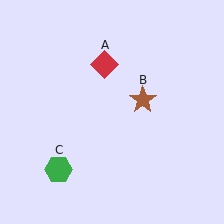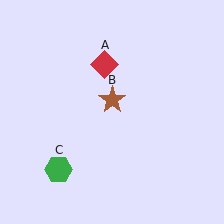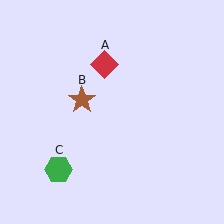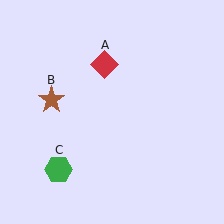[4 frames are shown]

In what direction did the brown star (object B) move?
The brown star (object B) moved left.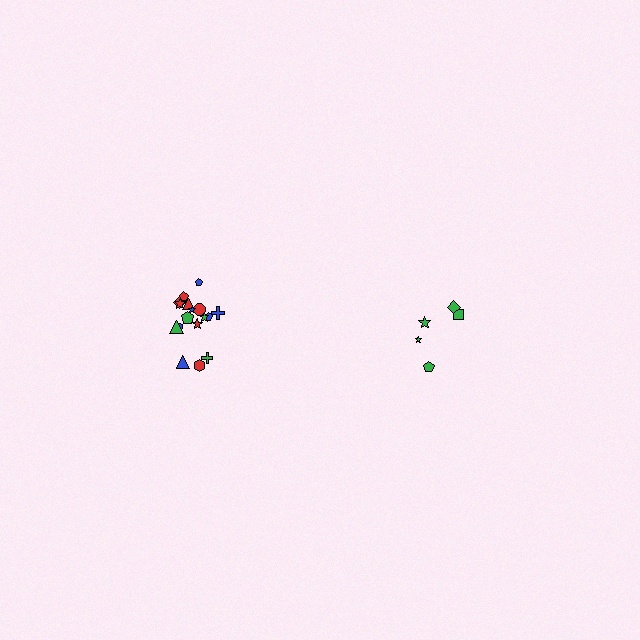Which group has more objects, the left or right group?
The left group.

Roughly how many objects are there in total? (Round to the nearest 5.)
Roughly 25 objects in total.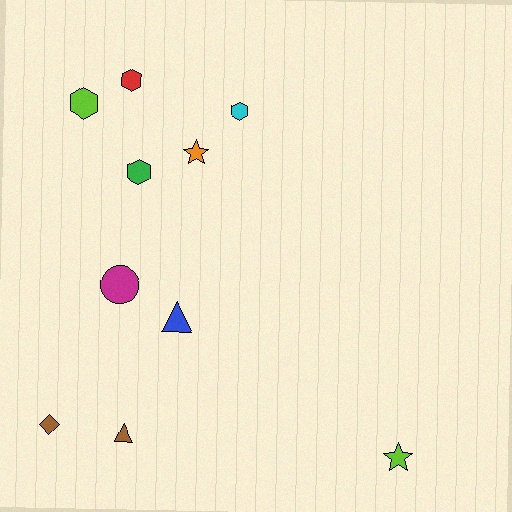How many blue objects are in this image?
There is 1 blue object.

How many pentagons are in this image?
There are no pentagons.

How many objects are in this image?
There are 10 objects.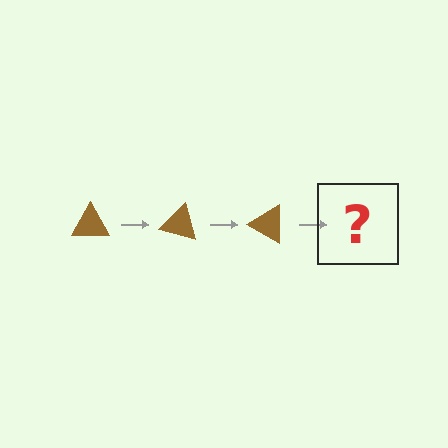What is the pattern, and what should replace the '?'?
The pattern is that the triangle rotates 15 degrees each step. The '?' should be a brown triangle rotated 45 degrees.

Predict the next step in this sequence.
The next step is a brown triangle rotated 45 degrees.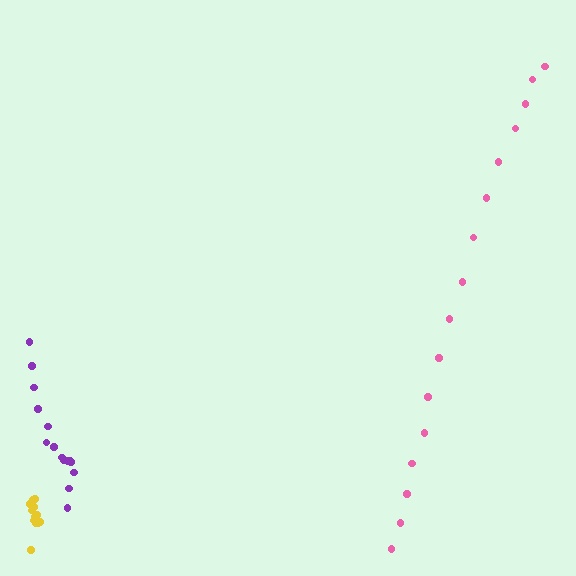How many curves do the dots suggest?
There are 3 distinct paths.